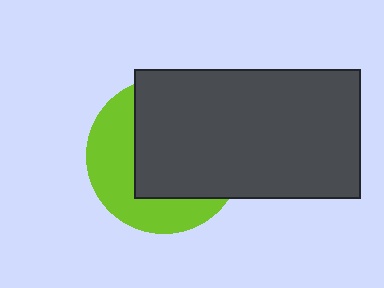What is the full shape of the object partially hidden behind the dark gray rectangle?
The partially hidden object is a lime circle.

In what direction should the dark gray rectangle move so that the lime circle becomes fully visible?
The dark gray rectangle should move toward the upper-right. That is the shortest direction to clear the overlap and leave the lime circle fully visible.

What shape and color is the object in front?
The object in front is a dark gray rectangle.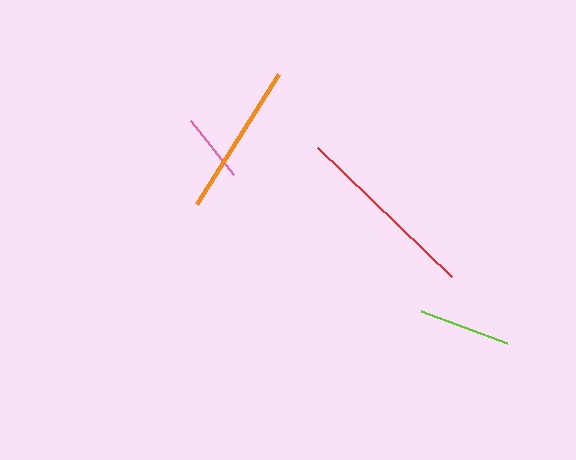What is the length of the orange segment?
The orange segment is approximately 154 pixels long.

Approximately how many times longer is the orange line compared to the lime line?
The orange line is approximately 1.7 times the length of the lime line.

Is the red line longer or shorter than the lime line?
The red line is longer than the lime line.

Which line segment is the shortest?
The pink line is the shortest at approximately 70 pixels.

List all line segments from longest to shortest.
From longest to shortest: red, orange, lime, pink.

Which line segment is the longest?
The red line is the longest at approximately 186 pixels.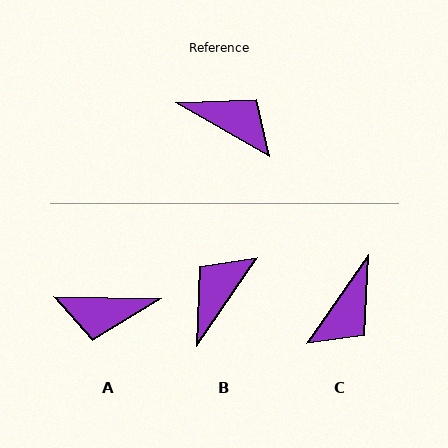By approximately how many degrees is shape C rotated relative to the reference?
Approximately 95 degrees clockwise.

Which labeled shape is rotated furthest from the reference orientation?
A, about 151 degrees away.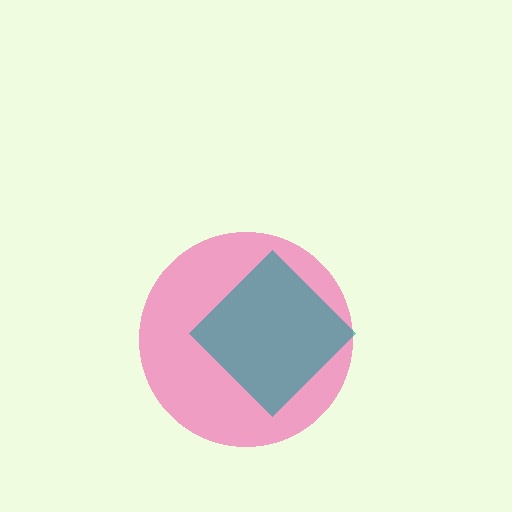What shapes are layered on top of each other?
The layered shapes are: a pink circle, a teal diamond.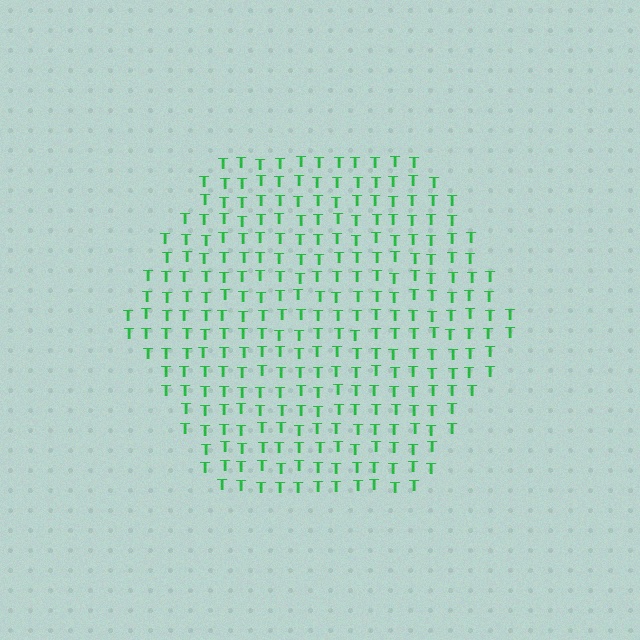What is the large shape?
The large shape is a hexagon.